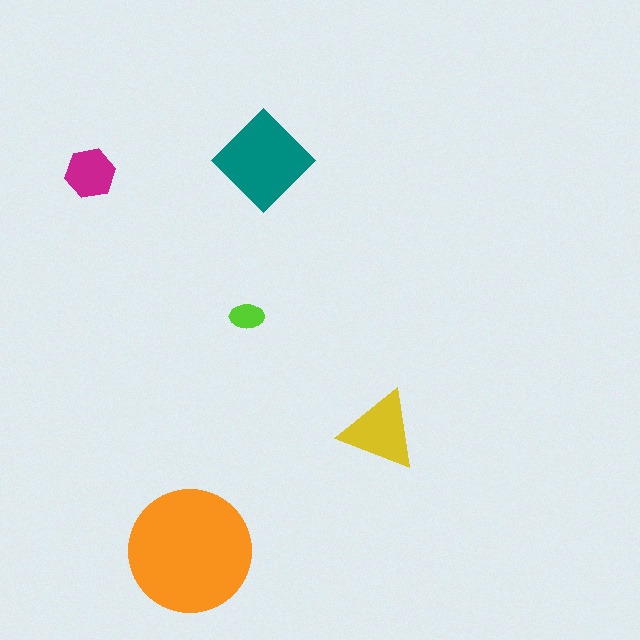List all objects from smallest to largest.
The lime ellipse, the magenta hexagon, the yellow triangle, the teal diamond, the orange circle.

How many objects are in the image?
There are 5 objects in the image.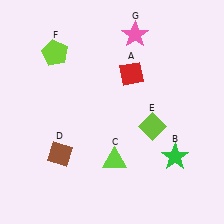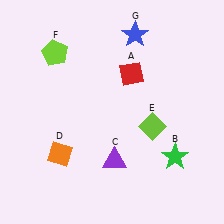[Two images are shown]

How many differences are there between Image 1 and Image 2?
There are 3 differences between the two images.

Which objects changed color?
C changed from lime to purple. D changed from brown to orange. G changed from pink to blue.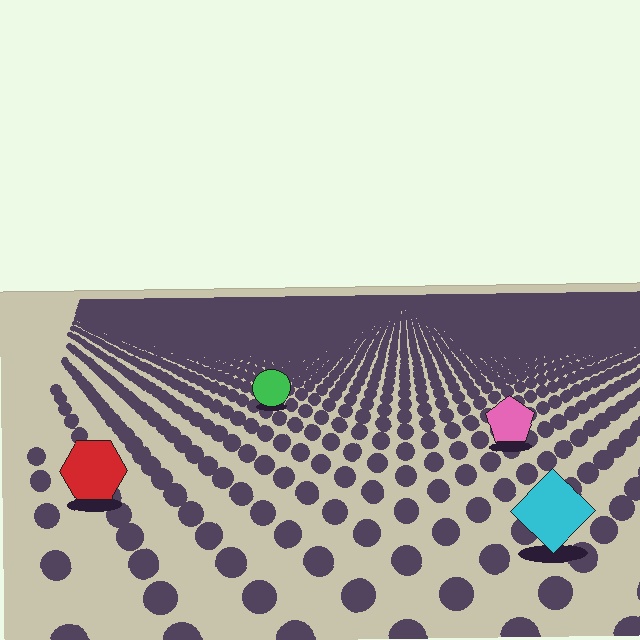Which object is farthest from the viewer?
The green circle is farthest from the viewer. It appears smaller and the ground texture around it is denser.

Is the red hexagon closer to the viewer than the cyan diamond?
No. The cyan diamond is closer — you can tell from the texture gradient: the ground texture is coarser near it.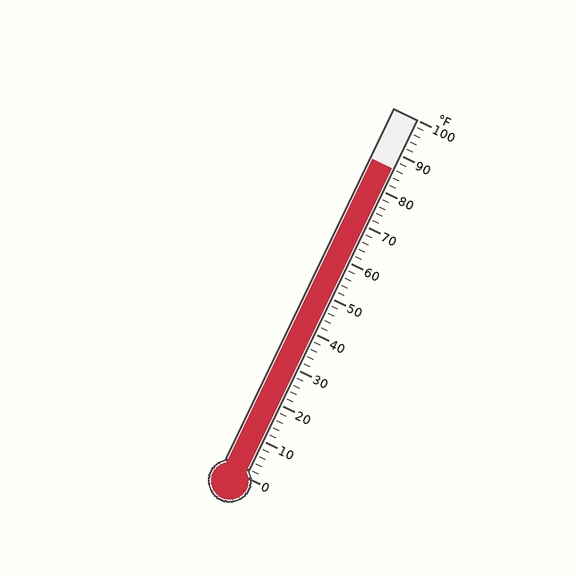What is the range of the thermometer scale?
The thermometer scale ranges from 0°F to 100°F.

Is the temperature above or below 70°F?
The temperature is above 70°F.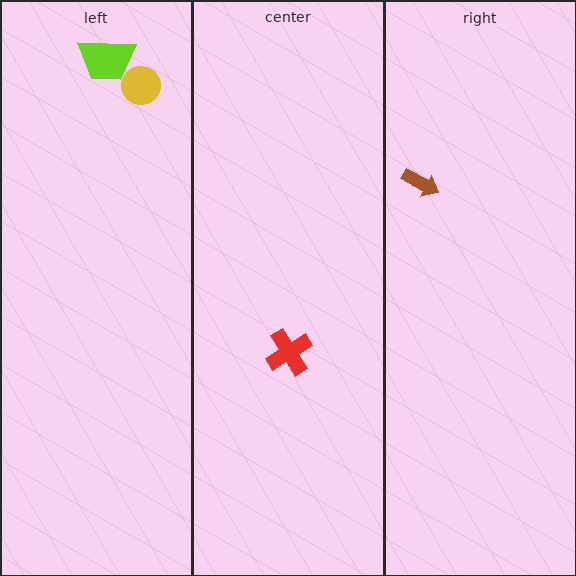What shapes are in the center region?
The red cross.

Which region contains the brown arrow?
The right region.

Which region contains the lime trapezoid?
The left region.